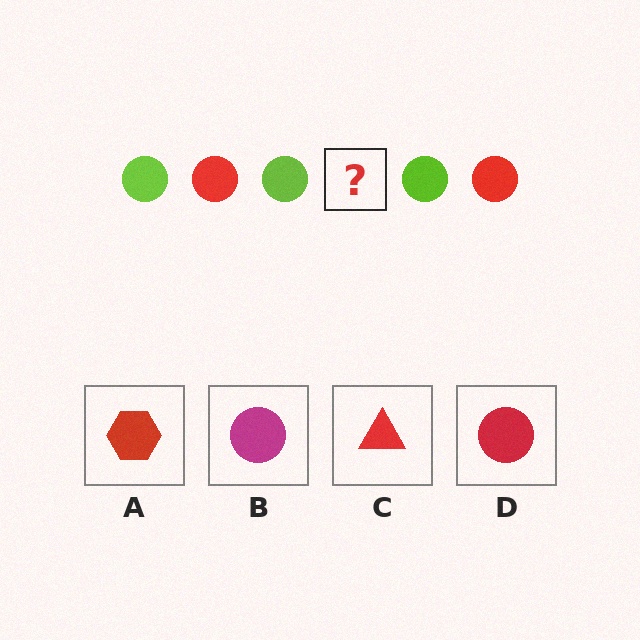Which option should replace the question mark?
Option D.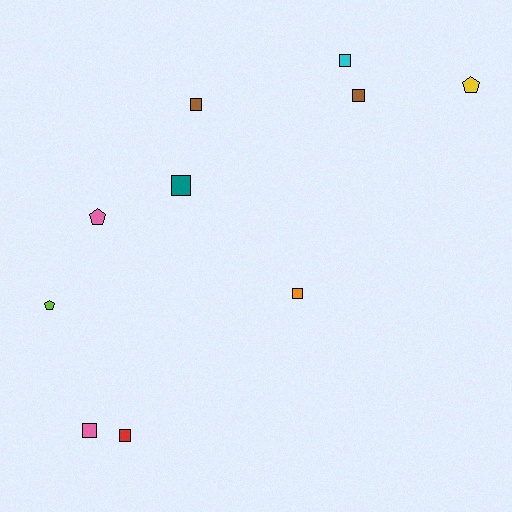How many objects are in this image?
There are 10 objects.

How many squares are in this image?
There are 7 squares.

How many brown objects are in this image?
There are 2 brown objects.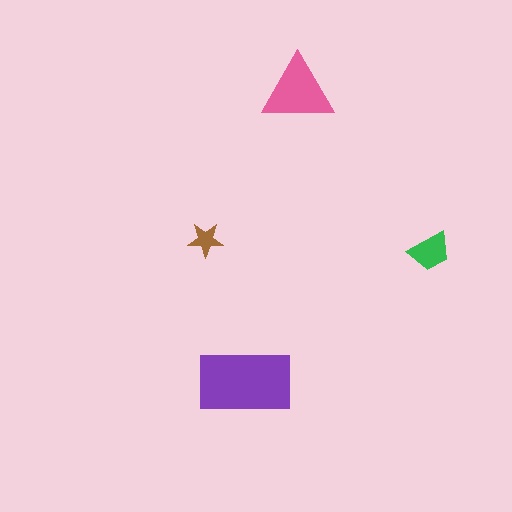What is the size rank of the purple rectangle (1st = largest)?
1st.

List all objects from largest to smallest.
The purple rectangle, the pink triangle, the green trapezoid, the brown star.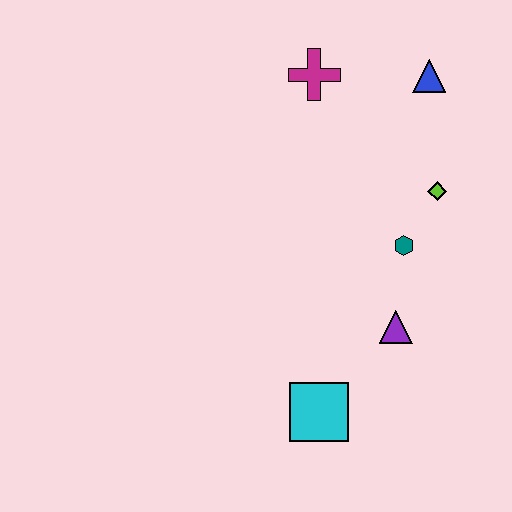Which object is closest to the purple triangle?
The teal hexagon is closest to the purple triangle.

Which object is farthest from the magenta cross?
The cyan square is farthest from the magenta cross.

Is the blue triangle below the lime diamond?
No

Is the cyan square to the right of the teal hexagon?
No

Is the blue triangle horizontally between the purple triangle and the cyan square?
No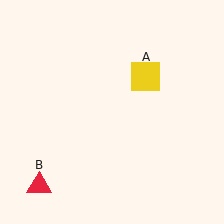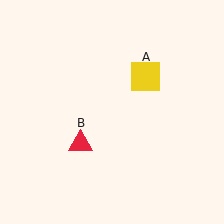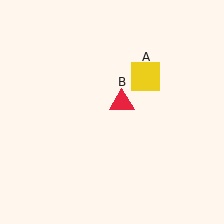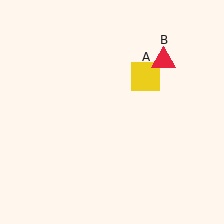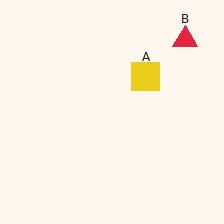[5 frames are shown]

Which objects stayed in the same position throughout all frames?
Yellow square (object A) remained stationary.